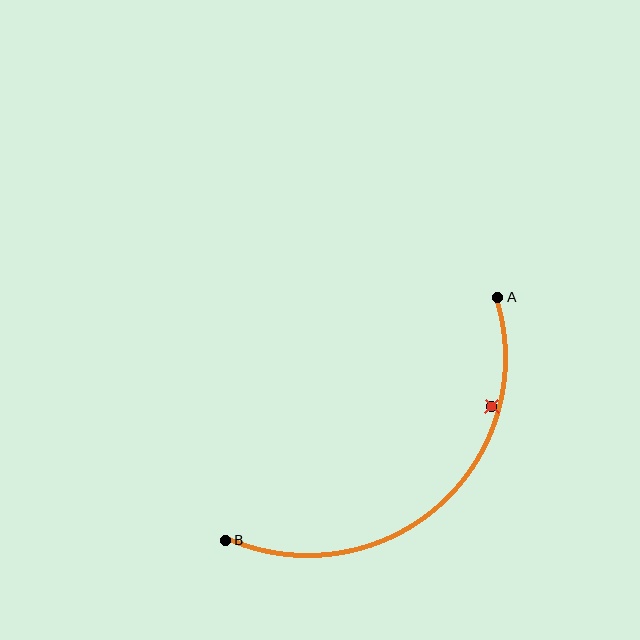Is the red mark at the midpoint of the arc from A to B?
No — the red mark does not lie on the arc at all. It sits slightly inside the curve.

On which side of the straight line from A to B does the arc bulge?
The arc bulges below and to the right of the straight line connecting A and B.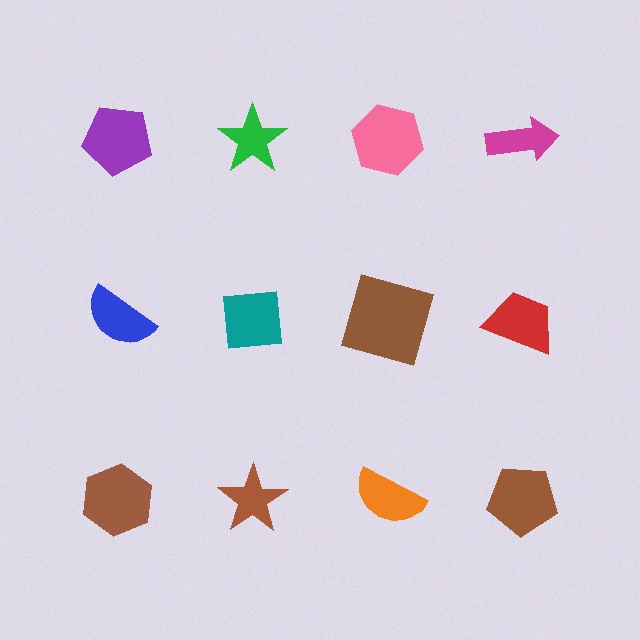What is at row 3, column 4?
A brown pentagon.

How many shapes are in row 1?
4 shapes.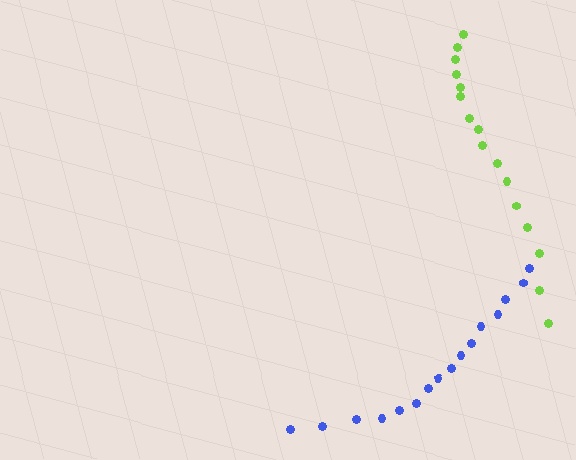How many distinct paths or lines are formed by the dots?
There are 2 distinct paths.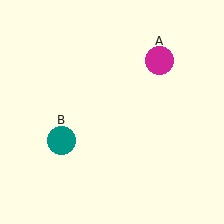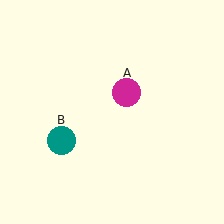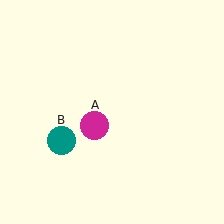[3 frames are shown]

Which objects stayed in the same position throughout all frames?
Teal circle (object B) remained stationary.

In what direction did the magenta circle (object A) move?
The magenta circle (object A) moved down and to the left.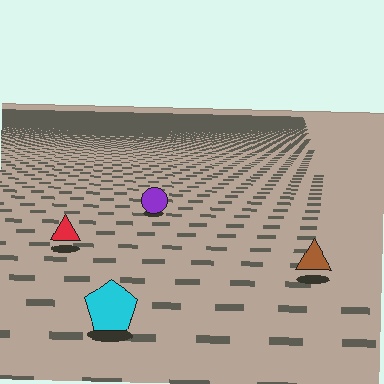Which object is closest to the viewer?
The cyan pentagon is closest. The texture marks near it are larger and more spread out.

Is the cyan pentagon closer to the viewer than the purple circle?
Yes. The cyan pentagon is closer — you can tell from the texture gradient: the ground texture is coarser near it.